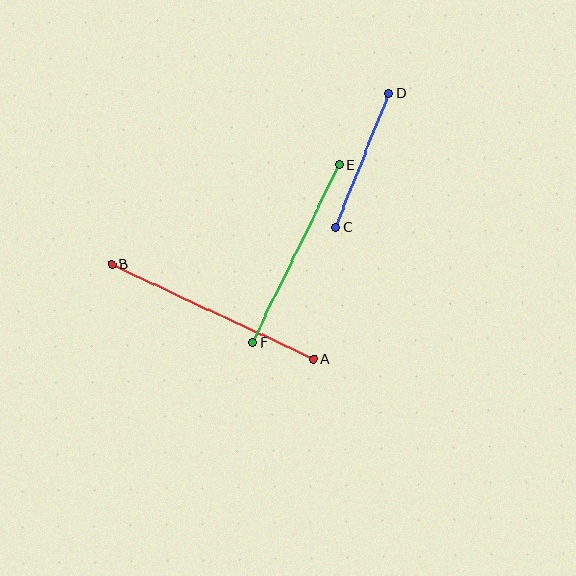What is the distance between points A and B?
The distance is approximately 223 pixels.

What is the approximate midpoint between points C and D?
The midpoint is at approximately (362, 160) pixels.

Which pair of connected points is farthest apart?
Points A and B are farthest apart.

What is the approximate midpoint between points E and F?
The midpoint is at approximately (296, 254) pixels.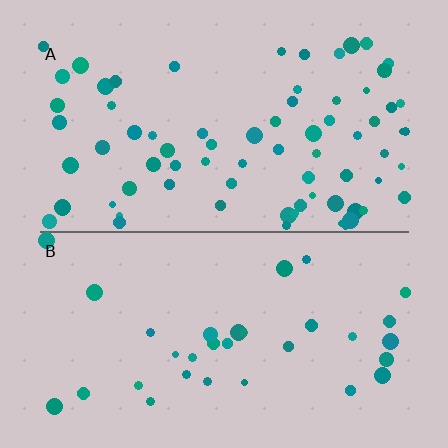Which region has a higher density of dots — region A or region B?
A (the top).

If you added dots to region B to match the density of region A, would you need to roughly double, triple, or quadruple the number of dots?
Approximately double.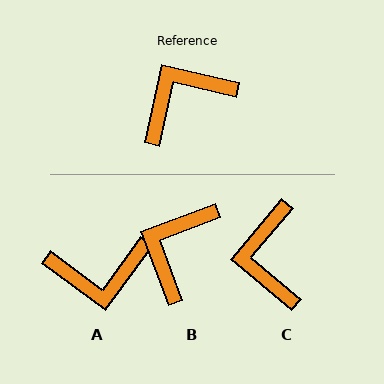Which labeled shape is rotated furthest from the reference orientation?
A, about 156 degrees away.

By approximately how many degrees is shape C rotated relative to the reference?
Approximately 63 degrees counter-clockwise.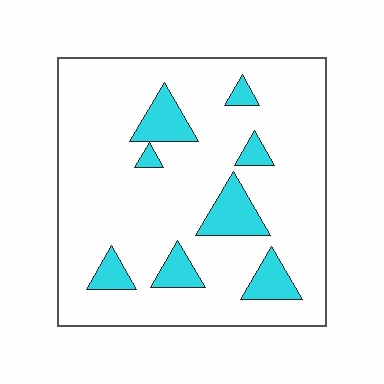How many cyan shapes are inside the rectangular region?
8.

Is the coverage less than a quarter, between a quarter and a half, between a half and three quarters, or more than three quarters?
Less than a quarter.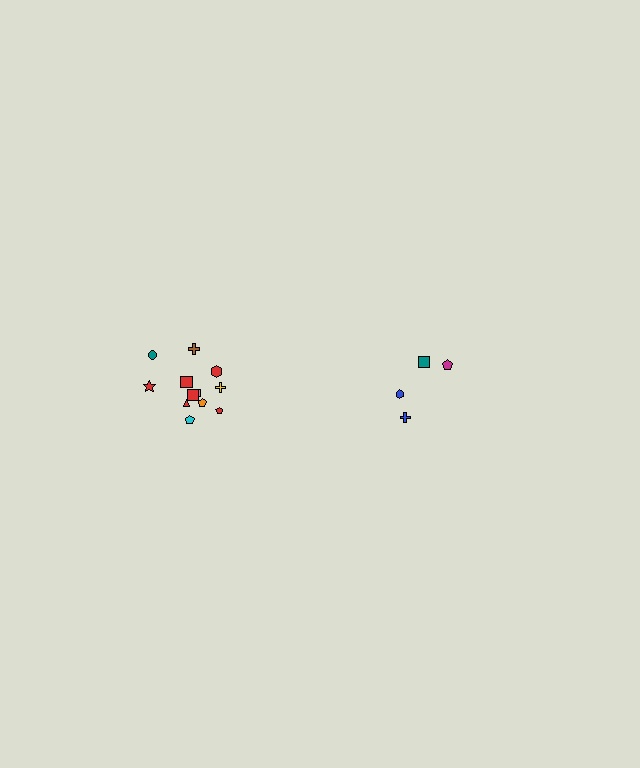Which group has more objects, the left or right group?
The left group.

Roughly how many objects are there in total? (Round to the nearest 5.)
Roughly 15 objects in total.